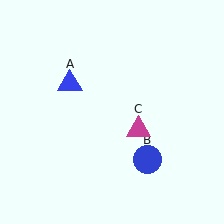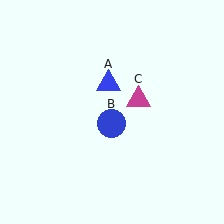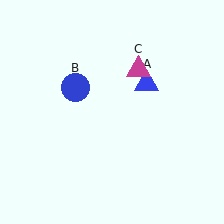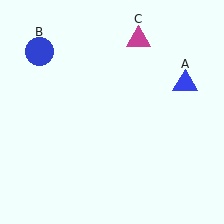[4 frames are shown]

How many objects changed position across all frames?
3 objects changed position: blue triangle (object A), blue circle (object B), magenta triangle (object C).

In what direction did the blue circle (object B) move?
The blue circle (object B) moved up and to the left.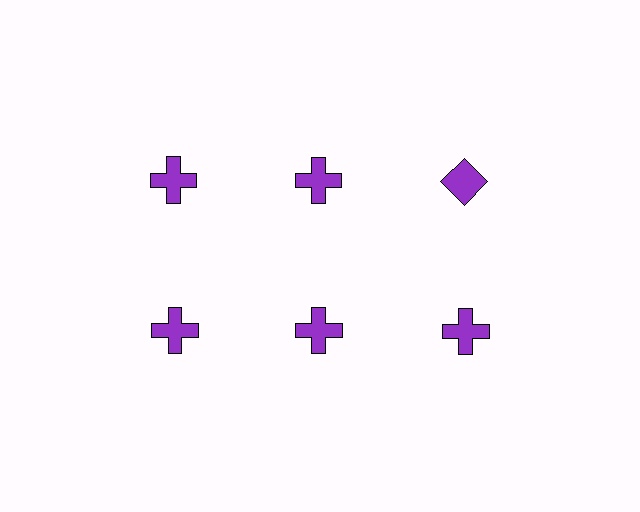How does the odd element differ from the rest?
It has a different shape: diamond instead of cross.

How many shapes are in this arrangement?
There are 6 shapes arranged in a grid pattern.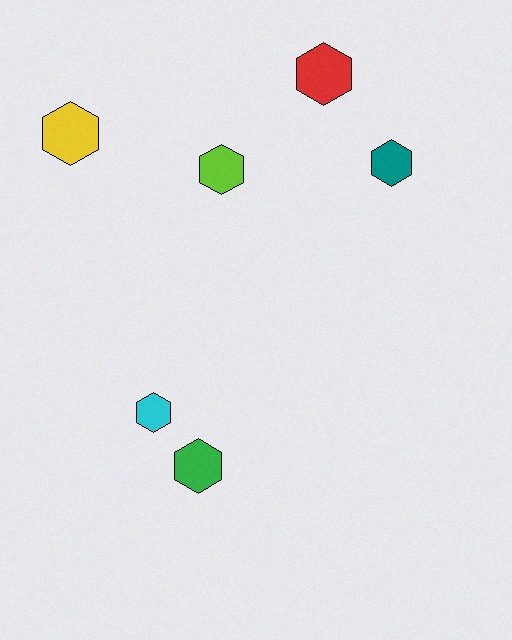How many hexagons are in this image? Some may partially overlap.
There are 6 hexagons.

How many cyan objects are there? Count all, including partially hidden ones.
There is 1 cyan object.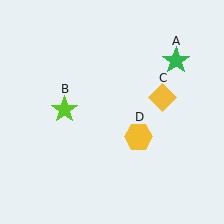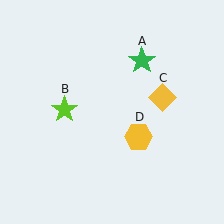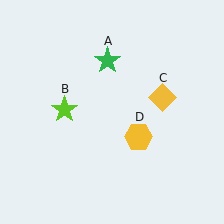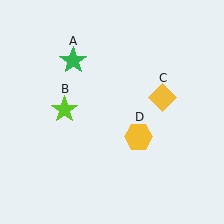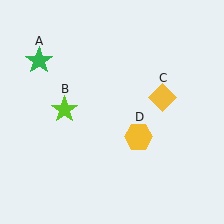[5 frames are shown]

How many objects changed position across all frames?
1 object changed position: green star (object A).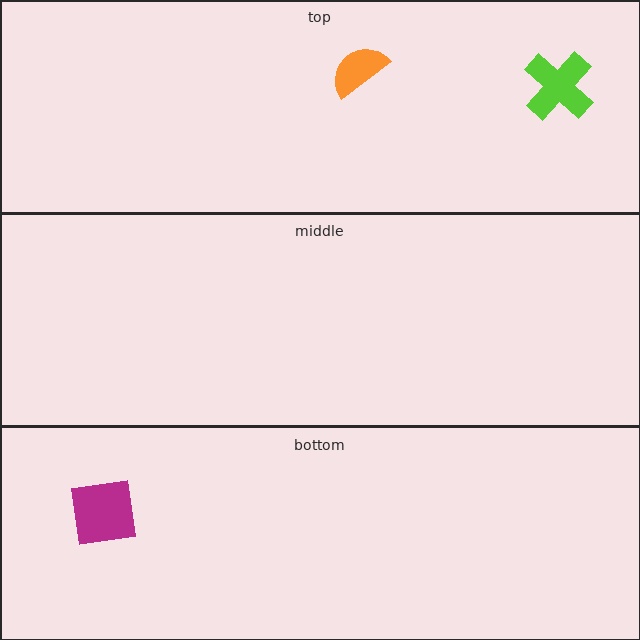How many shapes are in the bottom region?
1.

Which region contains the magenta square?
The bottom region.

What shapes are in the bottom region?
The magenta square.